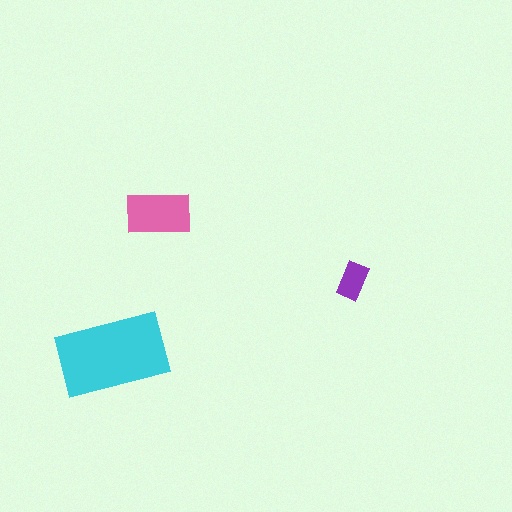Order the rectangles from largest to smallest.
the cyan one, the pink one, the purple one.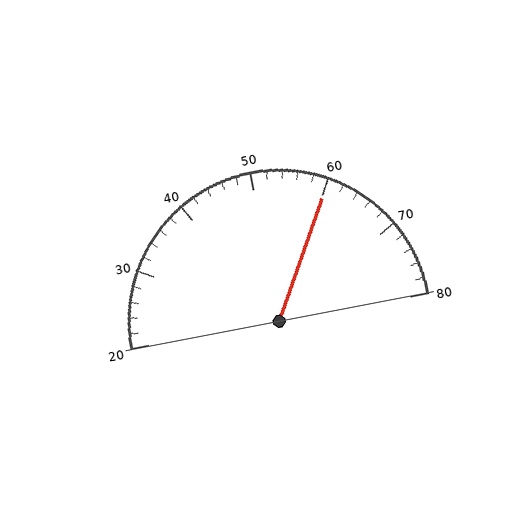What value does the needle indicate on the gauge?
The needle indicates approximately 60.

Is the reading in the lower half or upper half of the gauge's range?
The reading is in the upper half of the range (20 to 80).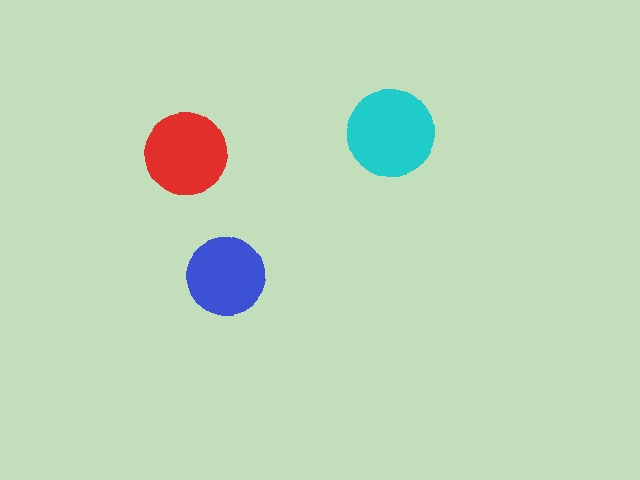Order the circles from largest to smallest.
the cyan one, the red one, the blue one.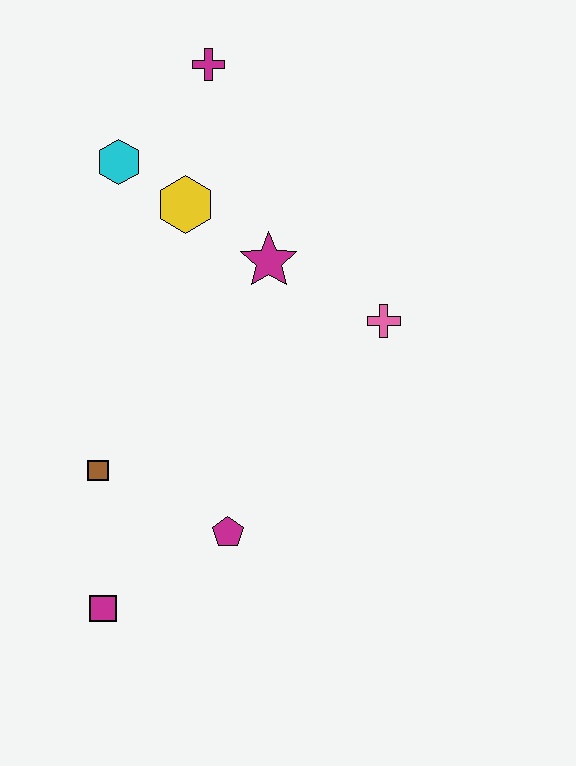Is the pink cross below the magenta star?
Yes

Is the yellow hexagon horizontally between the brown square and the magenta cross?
Yes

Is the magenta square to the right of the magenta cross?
No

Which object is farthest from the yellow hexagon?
The magenta square is farthest from the yellow hexagon.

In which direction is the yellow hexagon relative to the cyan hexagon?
The yellow hexagon is to the right of the cyan hexagon.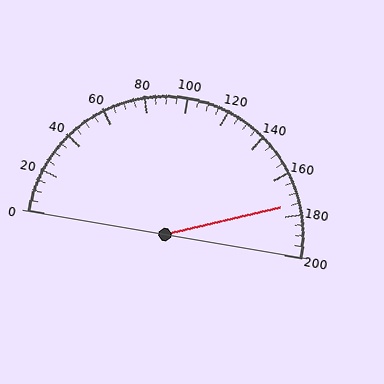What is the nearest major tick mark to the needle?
The nearest major tick mark is 180.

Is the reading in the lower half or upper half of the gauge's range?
The reading is in the upper half of the range (0 to 200).